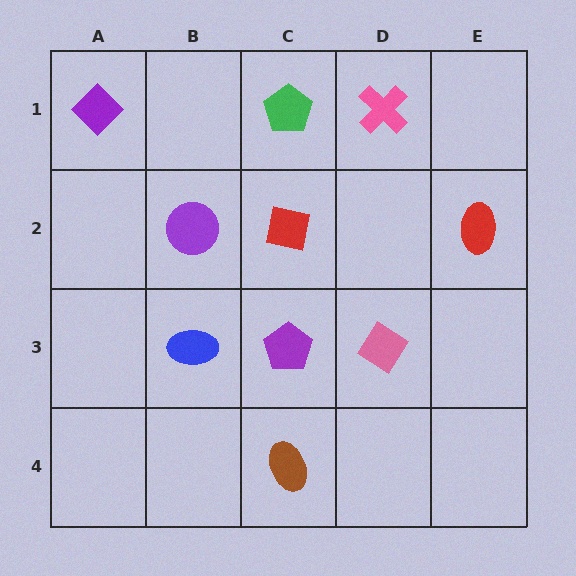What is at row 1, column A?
A purple diamond.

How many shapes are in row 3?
3 shapes.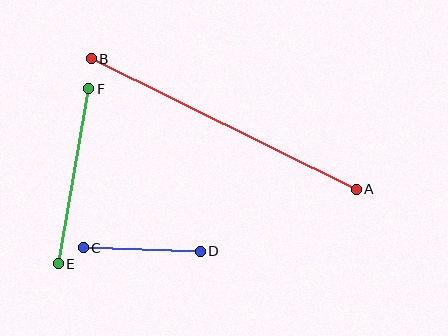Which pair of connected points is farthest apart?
Points A and B are farthest apart.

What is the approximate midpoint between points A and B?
The midpoint is at approximately (224, 124) pixels.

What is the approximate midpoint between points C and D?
The midpoint is at approximately (142, 249) pixels.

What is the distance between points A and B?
The distance is approximately 295 pixels.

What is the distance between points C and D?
The distance is approximately 117 pixels.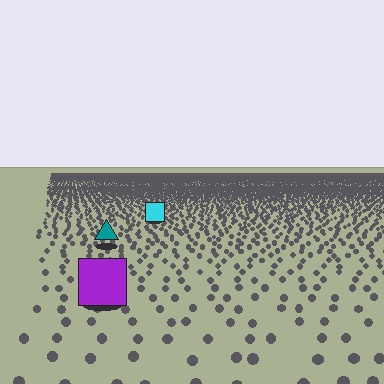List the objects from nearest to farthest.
From nearest to farthest: the purple square, the teal triangle, the cyan square.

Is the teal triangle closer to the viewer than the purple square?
No. The purple square is closer — you can tell from the texture gradient: the ground texture is coarser near it.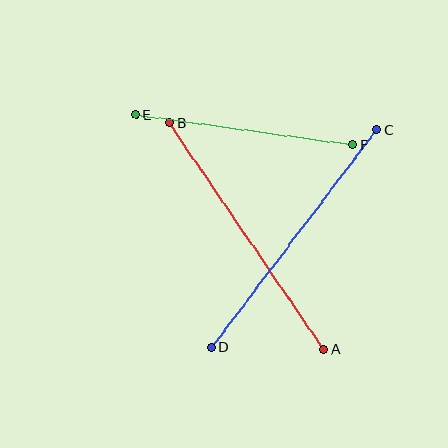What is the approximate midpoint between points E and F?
The midpoint is at approximately (244, 130) pixels.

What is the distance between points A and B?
The distance is approximately 274 pixels.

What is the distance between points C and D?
The distance is approximately 273 pixels.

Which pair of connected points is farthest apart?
Points A and B are farthest apart.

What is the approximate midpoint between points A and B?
The midpoint is at approximately (247, 236) pixels.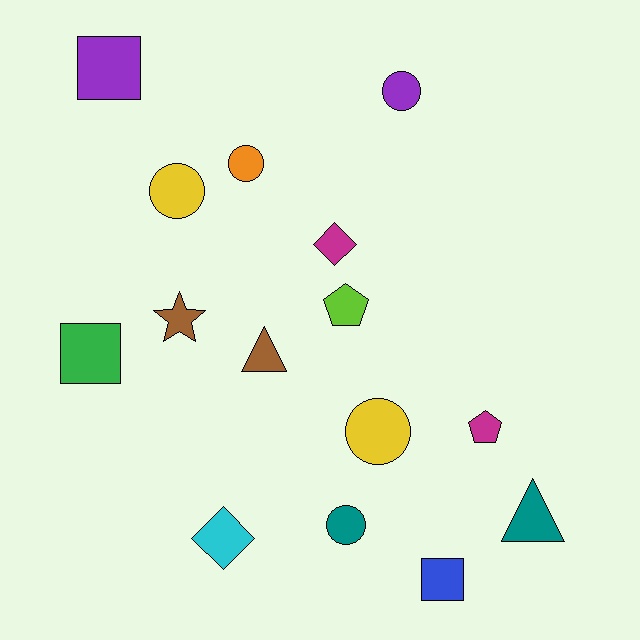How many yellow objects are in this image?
There are 2 yellow objects.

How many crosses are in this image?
There are no crosses.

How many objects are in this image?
There are 15 objects.